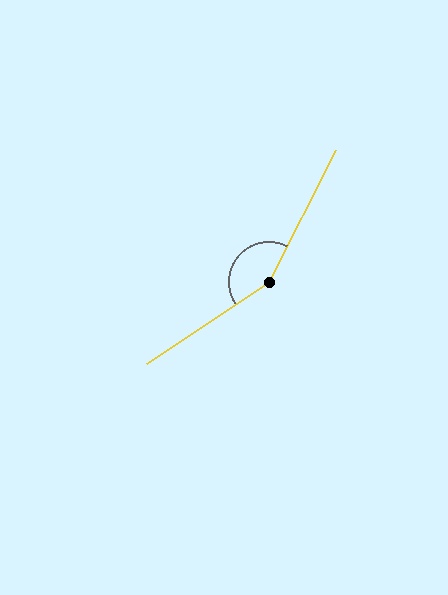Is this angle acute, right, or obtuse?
It is obtuse.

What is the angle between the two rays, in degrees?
Approximately 151 degrees.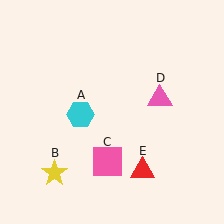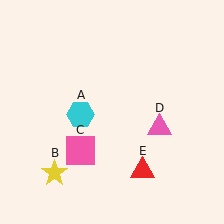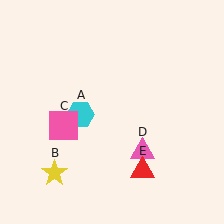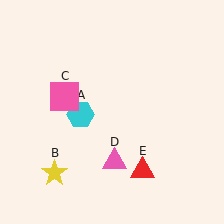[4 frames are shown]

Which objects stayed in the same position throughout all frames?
Cyan hexagon (object A) and yellow star (object B) and red triangle (object E) remained stationary.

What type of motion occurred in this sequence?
The pink square (object C), pink triangle (object D) rotated clockwise around the center of the scene.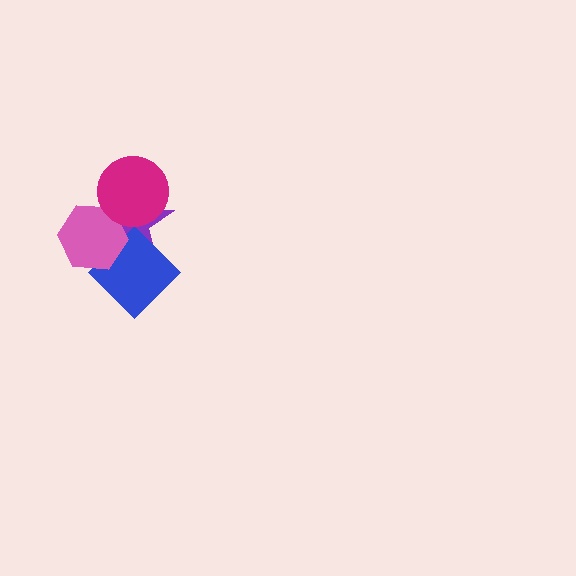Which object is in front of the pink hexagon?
The magenta circle is in front of the pink hexagon.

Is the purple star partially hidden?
Yes, it is partially covered by another shape.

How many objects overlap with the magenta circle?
2 objects overlap with the magenta circle.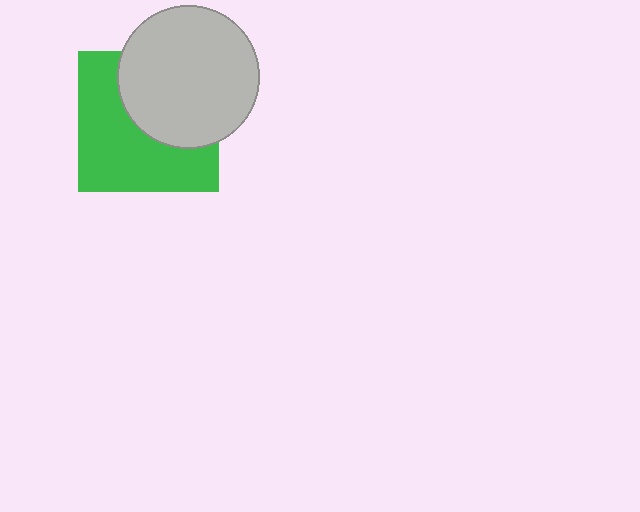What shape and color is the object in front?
The object in front is a light gray circle.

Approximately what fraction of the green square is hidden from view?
Roughly 44% of the green square is hidden behind the light gray circle.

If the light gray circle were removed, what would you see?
You would see the complete green square.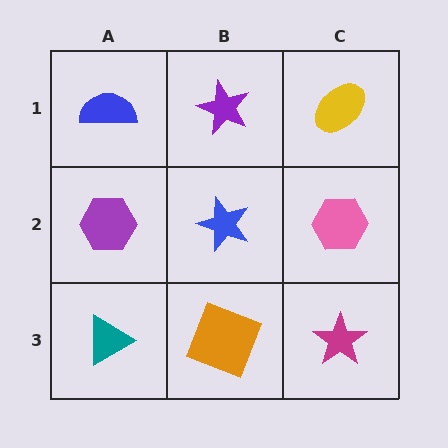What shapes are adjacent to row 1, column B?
A blue star (row 2, column B), a blue semicircle (row 1, column A), a yellow ellipse (row 1, column C).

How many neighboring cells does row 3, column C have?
2.